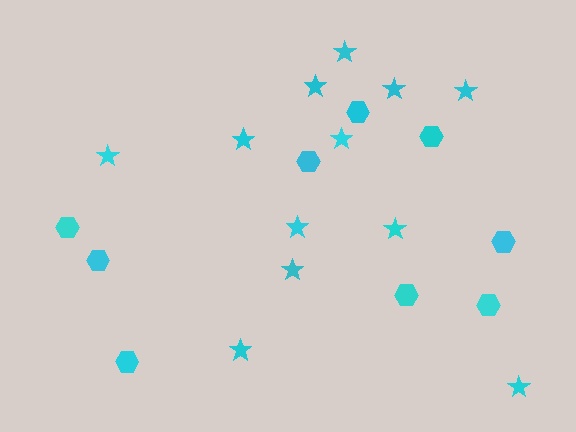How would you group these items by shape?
There are 2 groups: one group of hexagons (9) and one group of stars (12).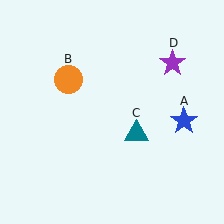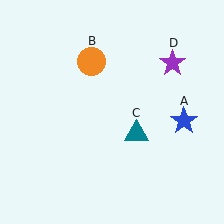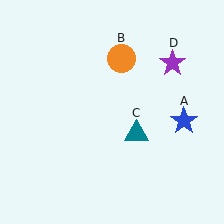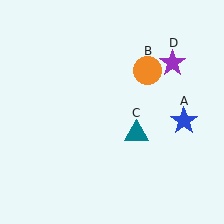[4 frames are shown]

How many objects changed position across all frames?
1 object changed position: orange circle (object B).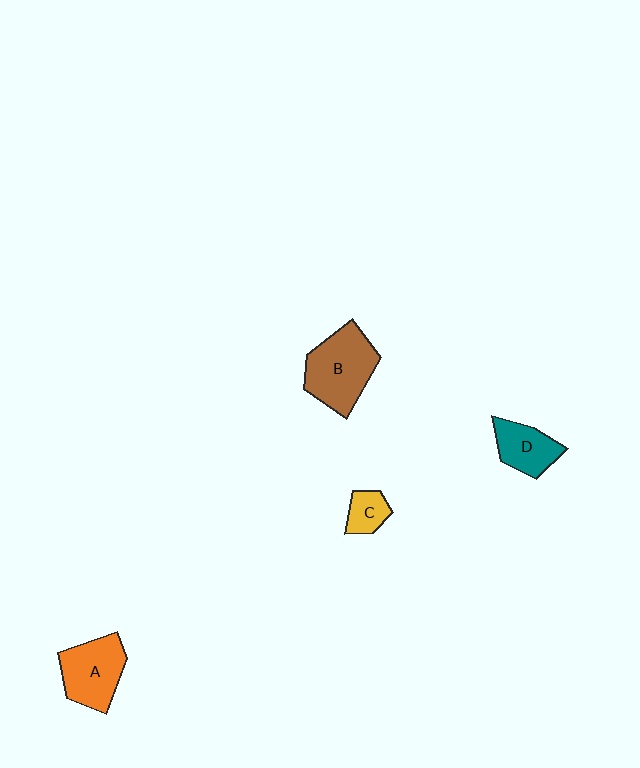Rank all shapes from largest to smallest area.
From largest to smallest: B (brown), A (orange), D (teal), C (yellow).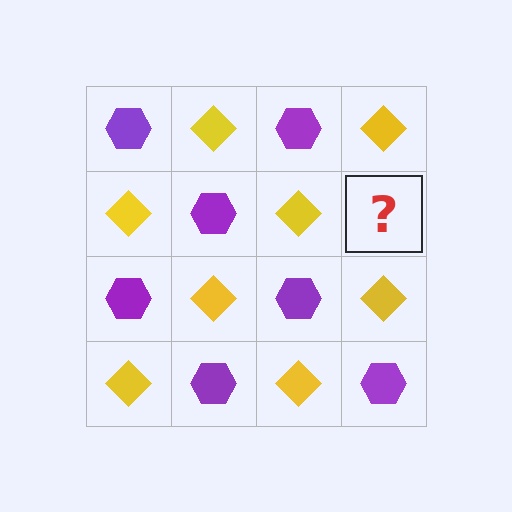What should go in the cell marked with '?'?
The missing cell should contain a purple hexagon.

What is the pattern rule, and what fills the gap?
The rule is that it alternates purple hexagon and yellow diamond in a checkerboard pattern. The gap should be filled with a purple hexagon.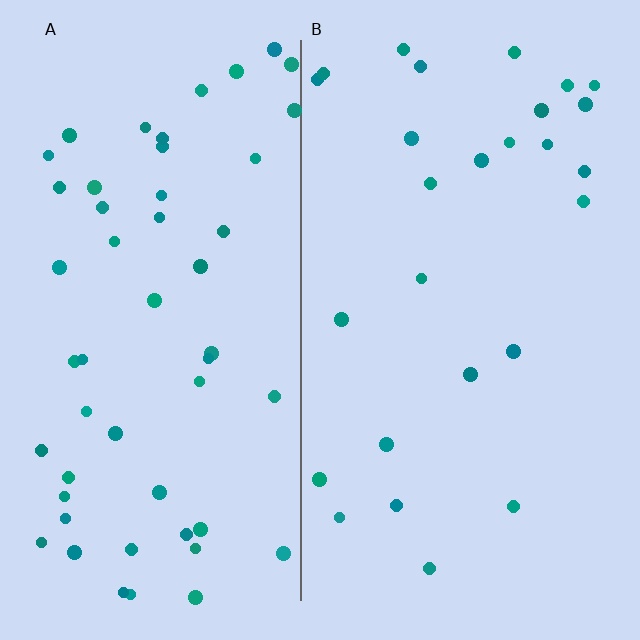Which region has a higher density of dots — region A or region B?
A (the left).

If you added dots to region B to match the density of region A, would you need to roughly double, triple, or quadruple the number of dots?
Approximately double.